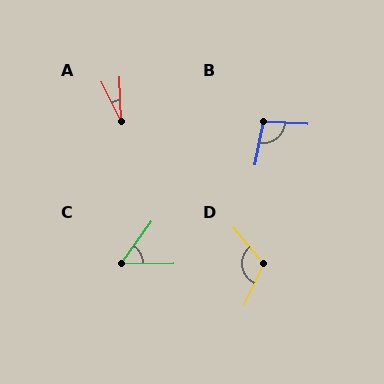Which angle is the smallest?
A, at approximately 24 degrees.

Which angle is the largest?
D, at approximately 115 degrees.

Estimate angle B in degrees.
Approximately 97 degrees.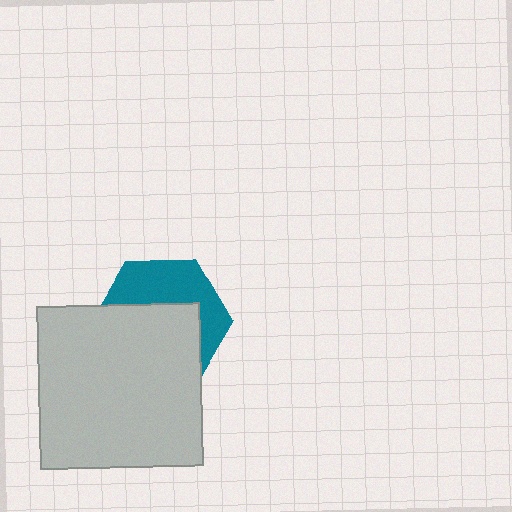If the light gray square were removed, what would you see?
You would see the complete teal hexagon.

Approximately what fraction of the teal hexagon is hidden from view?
Roughly 58% of the teal hexagon is hidden behind the light gray square.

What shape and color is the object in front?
The object in front is a light gray square.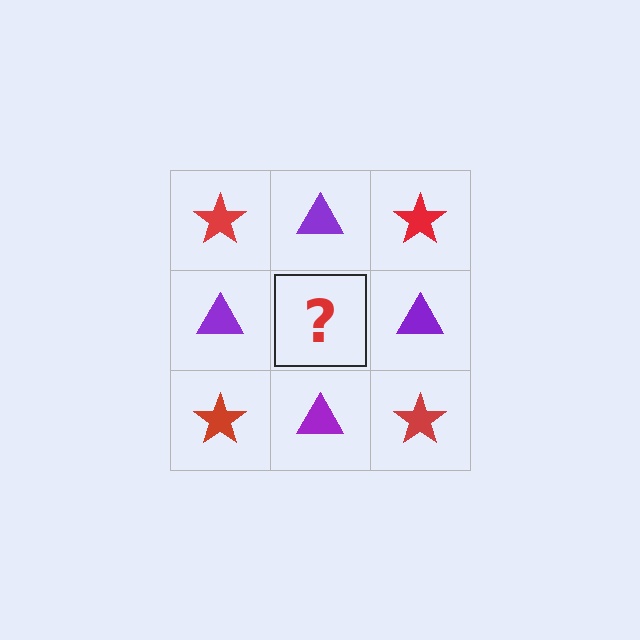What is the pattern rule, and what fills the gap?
The rule is that it alternates red star and purple triangle in a checkerboard pattern. The gap should be filled with a red star.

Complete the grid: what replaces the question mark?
The question mark should be replaced with a red star.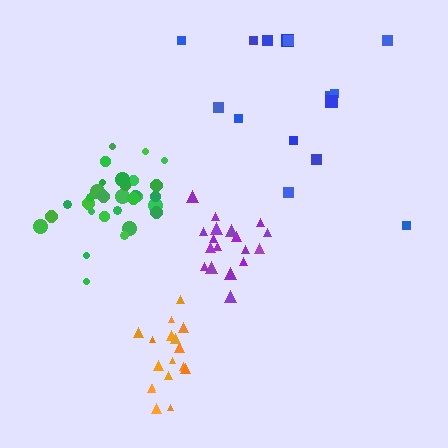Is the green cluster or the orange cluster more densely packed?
Green.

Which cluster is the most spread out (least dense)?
Blue.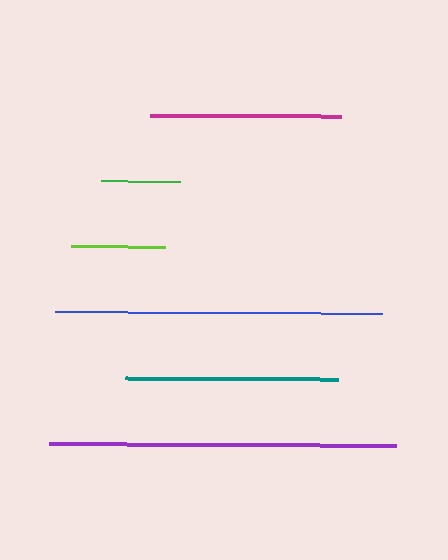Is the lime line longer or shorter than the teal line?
The teal line is longer than the lime line.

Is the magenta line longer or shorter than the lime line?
The magenta line is longer than the lime line.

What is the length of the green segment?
The green segment is approximately 79 pixels long.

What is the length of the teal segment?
The teal segment is approximately 213 pixels long.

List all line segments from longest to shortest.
From longest to shortest: purple, blue, teal, magenta, lime, green.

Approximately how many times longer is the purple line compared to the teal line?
The purple line is approximately 1.6 times the length of the teal line.